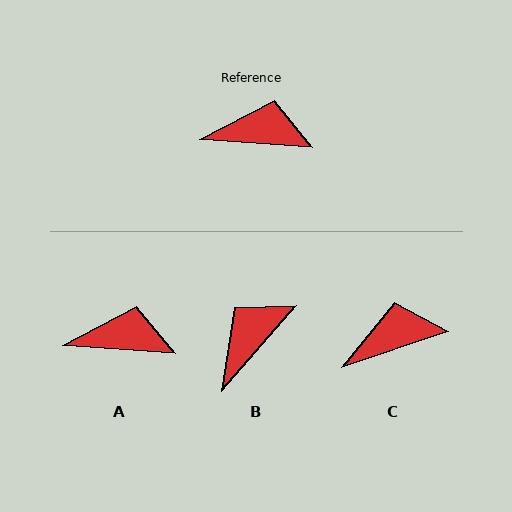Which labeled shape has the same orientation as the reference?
A.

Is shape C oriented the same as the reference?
No, it is off by about 23 degrees.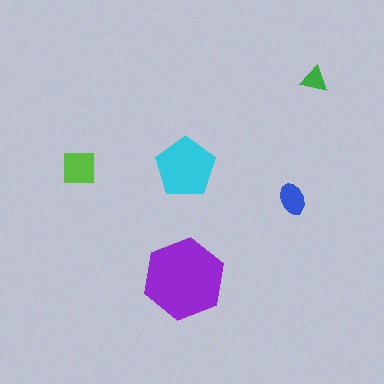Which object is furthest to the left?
The lime square is leftmost.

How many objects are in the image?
There are 5 objects in the image.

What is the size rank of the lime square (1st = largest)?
3rd.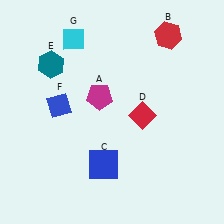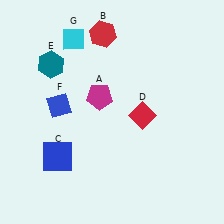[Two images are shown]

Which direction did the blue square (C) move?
The blue square (C) moved left.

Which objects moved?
The objects that moved are: the red hexagon (B), the blue square (C).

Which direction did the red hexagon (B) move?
The red hexagon (B) moved left.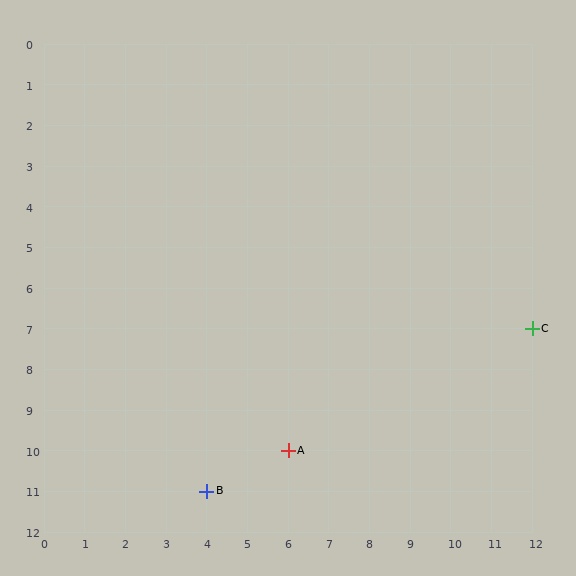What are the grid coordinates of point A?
Point A is at grid coordinates (6, 10).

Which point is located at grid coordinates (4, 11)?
Point B is at (4, 11).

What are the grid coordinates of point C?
Point C is at grid coordinates (12, 7).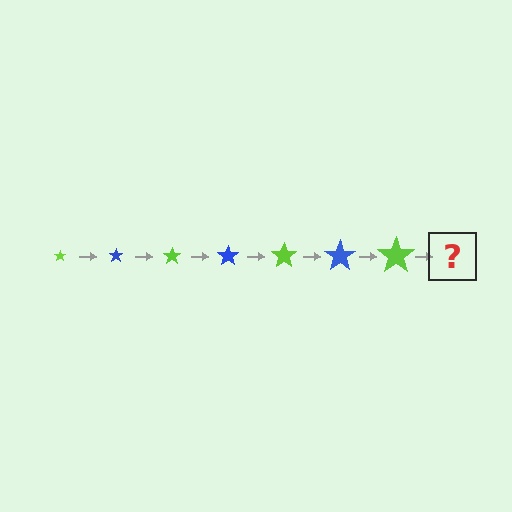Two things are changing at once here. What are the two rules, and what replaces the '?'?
The two rules are that the star grows larger each step and the color cycles through lime and blue. The '?' should be a blue star, larger than the previous one.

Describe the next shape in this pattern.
It should be a blue star, larger than the previous one.